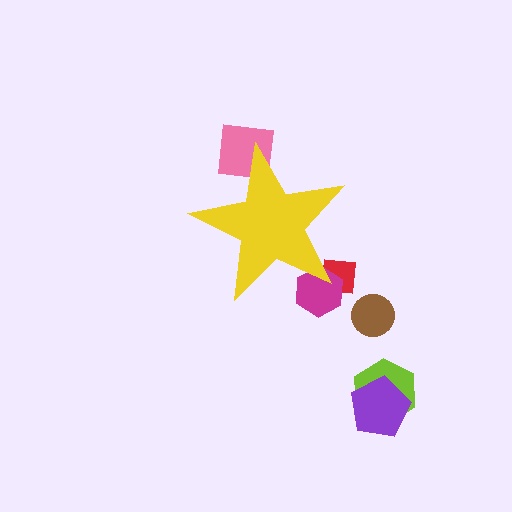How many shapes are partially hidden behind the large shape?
3 shapes are partially hidden.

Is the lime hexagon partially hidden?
No, the lime hexagon is fully visible.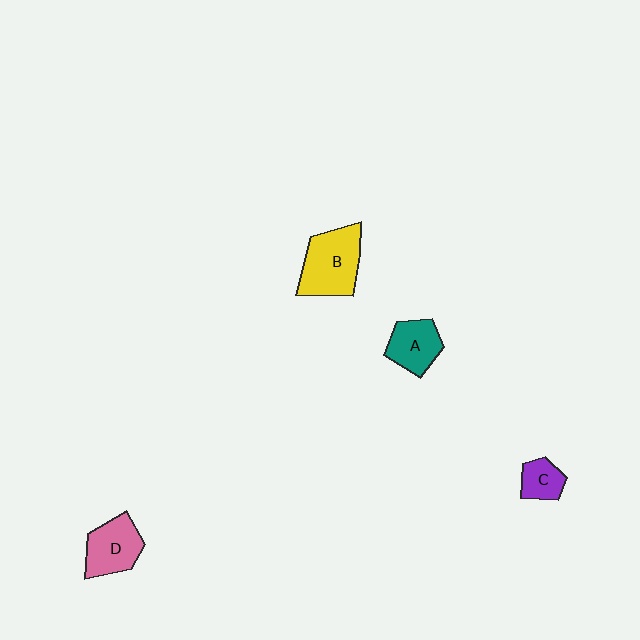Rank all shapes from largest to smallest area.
From largest to smallest: B (yellow), D (pink), A (teal), C (purple).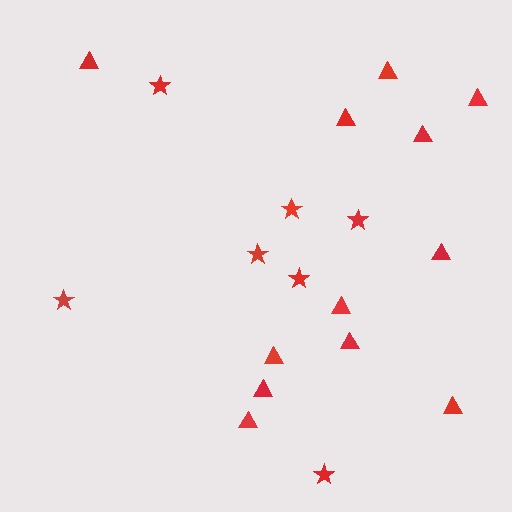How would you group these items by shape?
There are 2 groups: one group of stars (7) and one group of triangles (12).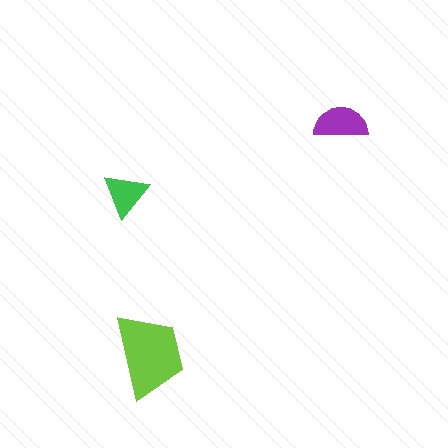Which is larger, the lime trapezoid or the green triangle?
The lime trapezoid.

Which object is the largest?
The lime trapezoid.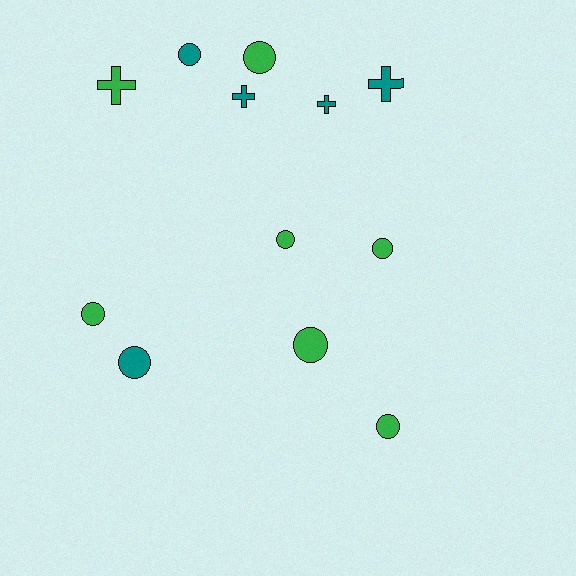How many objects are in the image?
There are 12 objects.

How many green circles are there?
There are 6 green circles.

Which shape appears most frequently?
Circle, with 8 objects.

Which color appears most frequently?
Green, with 7 objects.